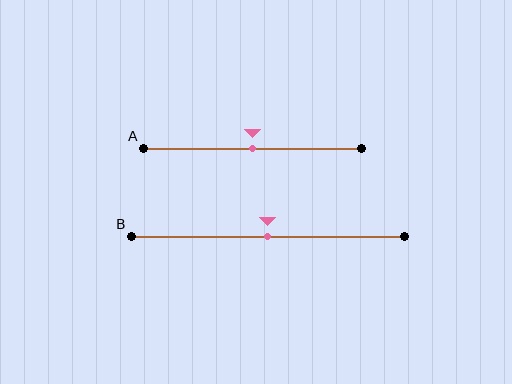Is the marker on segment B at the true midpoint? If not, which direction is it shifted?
Yes, the marker on segment B is at the true midpoint.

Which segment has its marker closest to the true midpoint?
Segment A has its marker closest to the true midpoint.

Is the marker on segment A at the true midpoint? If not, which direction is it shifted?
Yes, the marker on segment A is at the true midpoint.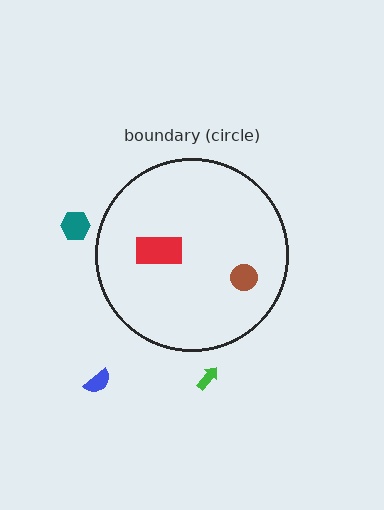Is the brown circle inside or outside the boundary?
Inside.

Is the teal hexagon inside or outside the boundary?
Outside.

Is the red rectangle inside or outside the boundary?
Inside.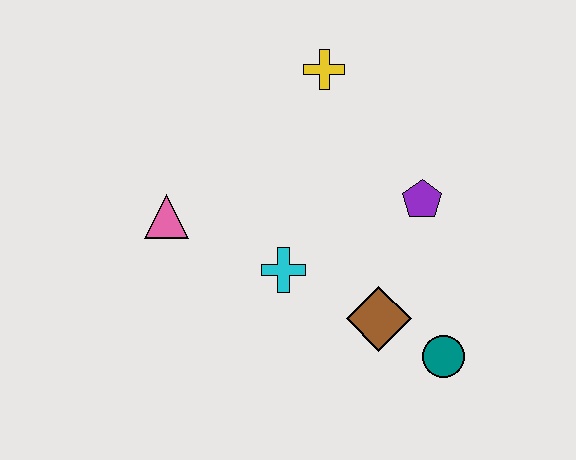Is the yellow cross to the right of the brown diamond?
No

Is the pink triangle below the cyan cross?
No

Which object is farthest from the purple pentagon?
The pink triangle is farthest from the purple pentagon.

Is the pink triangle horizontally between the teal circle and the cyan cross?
No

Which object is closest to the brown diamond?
The teal circle is closest to the brown diamond.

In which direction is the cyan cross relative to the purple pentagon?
The cyan cross is to the left of the purple pentagon.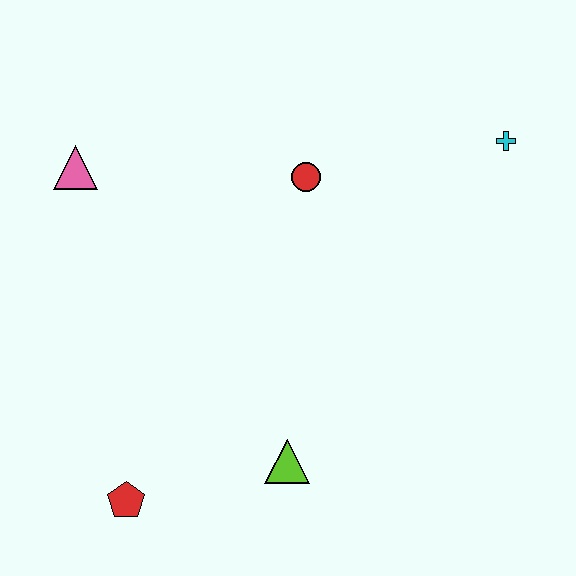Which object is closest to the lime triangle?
The red pentagon is closest to the lime triangle.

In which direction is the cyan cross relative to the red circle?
The cyan cross is to the right of the red circle.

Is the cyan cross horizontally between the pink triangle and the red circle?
No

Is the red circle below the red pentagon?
No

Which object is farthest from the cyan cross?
The red pentagon is farthest from the cyan cross.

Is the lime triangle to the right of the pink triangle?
Yes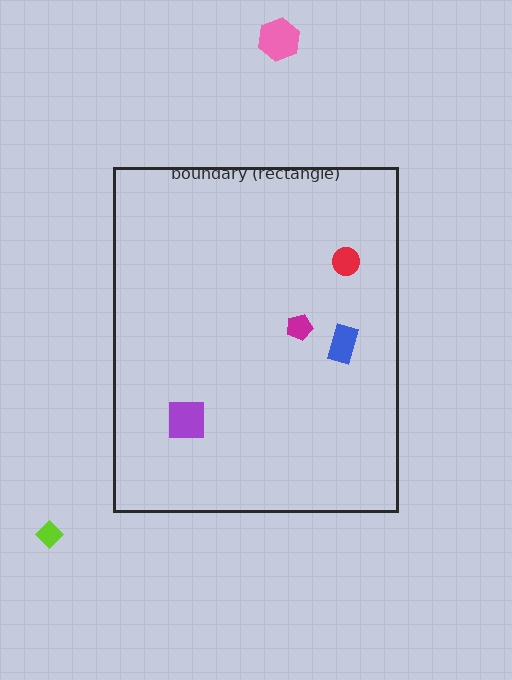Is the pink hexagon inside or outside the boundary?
Outside.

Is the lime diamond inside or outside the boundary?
Outside.